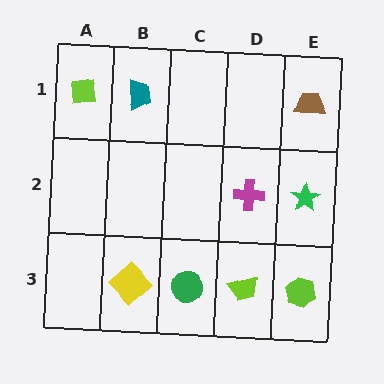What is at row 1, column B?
A teal trapezoid.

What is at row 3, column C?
A green circle.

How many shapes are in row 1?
3 shapes.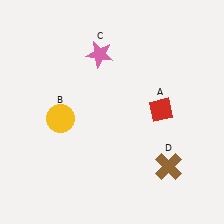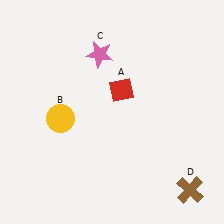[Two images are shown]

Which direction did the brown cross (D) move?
The brown cross (D) moved down.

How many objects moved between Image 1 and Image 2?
2 objects moved between the two images.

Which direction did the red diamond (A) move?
The red diamond (A) moved left.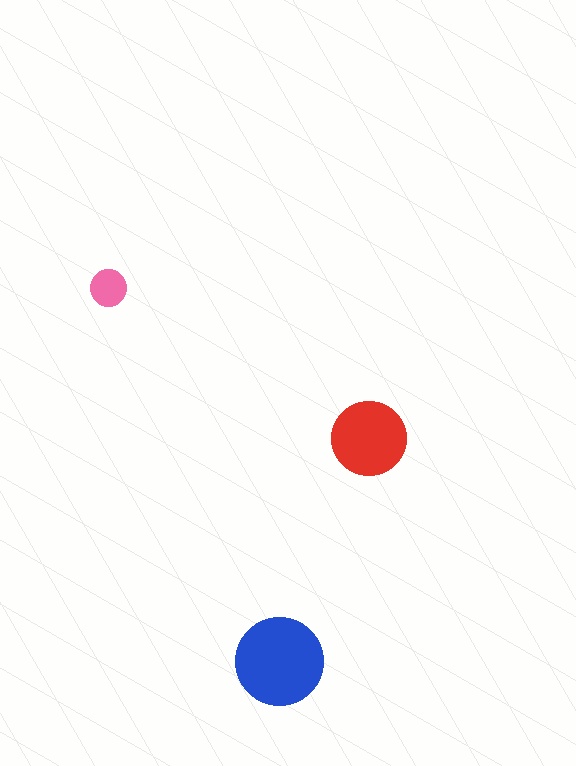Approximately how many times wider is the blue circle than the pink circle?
About 2.5 times wider.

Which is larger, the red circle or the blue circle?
The blue one.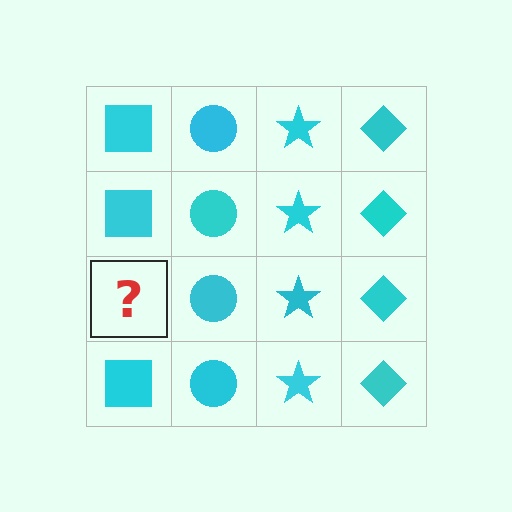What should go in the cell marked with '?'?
The missing cell should contain a cyan square.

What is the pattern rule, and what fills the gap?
The rule is that each column has a consistent shape. The gap should be filled with a cyan square.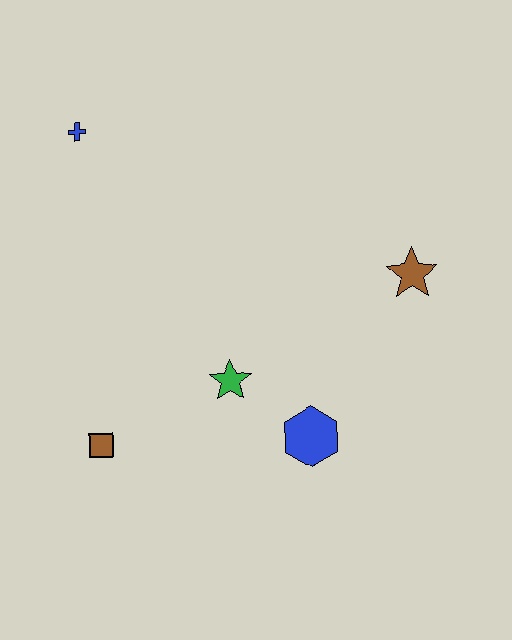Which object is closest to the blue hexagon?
The green star is closest to the blue hexagon.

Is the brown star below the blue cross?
Yes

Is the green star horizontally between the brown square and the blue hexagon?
Yes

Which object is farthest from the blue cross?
The blue hexagon is farthest from the blue cross.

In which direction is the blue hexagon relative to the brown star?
The blue hexagon is below the brown star.